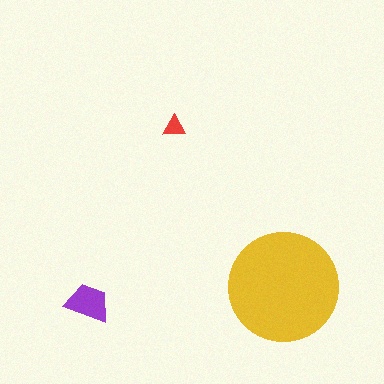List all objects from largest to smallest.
The yellow circle, the purple trapezoid, the red triangle.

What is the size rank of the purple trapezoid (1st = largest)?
2nd.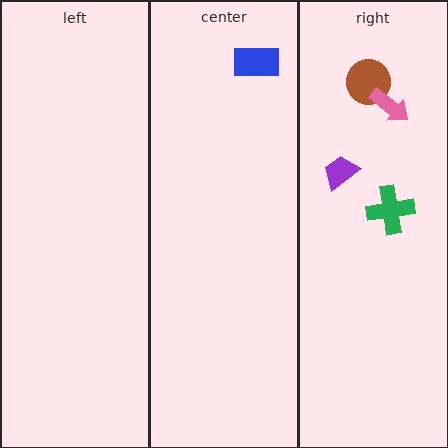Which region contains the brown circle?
The right region.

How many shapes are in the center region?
1.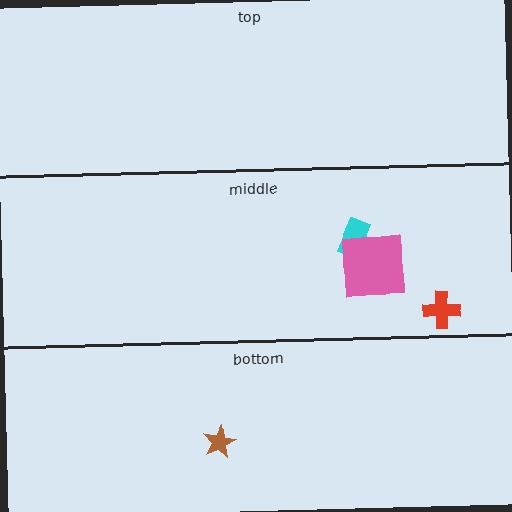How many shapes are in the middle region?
3.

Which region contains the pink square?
The middle region.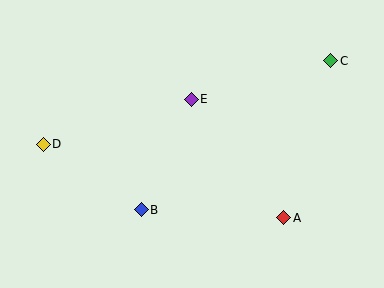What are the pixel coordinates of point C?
Point C is at (331, 61).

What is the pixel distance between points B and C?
The distance between B and C is 241 pixels.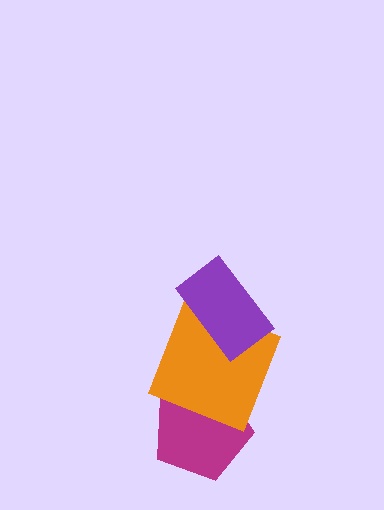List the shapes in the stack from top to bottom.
From top to bottom: the purple rectangle, the orange square, the magenta pentagon.